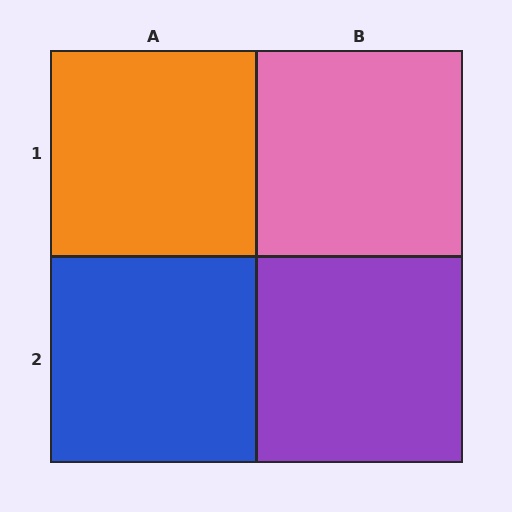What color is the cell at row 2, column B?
Purple.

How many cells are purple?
1 cell is purple.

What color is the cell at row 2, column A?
Blue.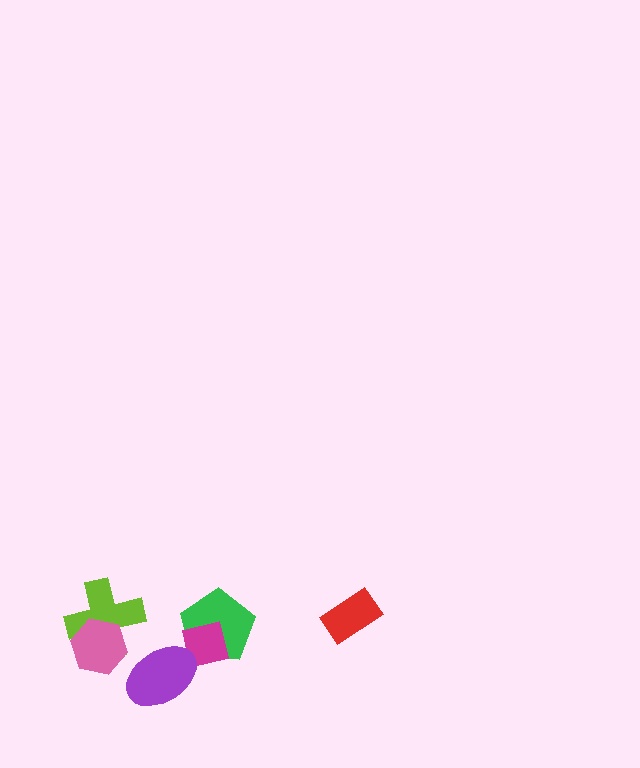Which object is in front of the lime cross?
The pink hexagon is in front of the lime cross.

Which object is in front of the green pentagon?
The magenta square is in front of the green pentagon.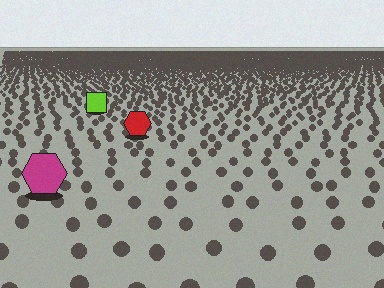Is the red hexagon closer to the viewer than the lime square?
Yes. The red hexagon is closer — you can tell from the texture gradient: the ground texture is coarser near it.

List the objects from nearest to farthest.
From nearest to farthest: the magenta hexagon, the red hexagon, the lime square.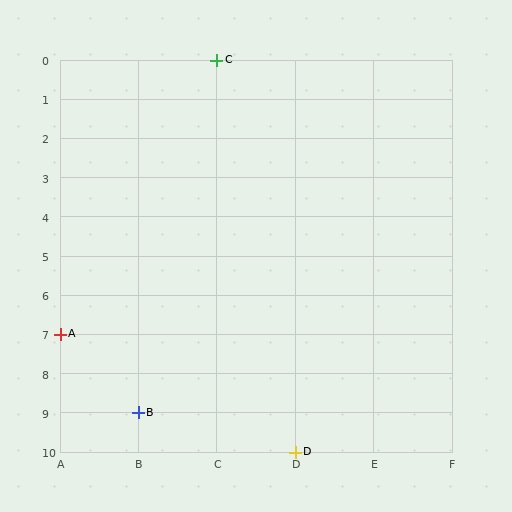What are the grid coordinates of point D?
Point D is at grid coordinates (D, 10).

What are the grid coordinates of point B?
Point B is at grid coordinates (B, 9).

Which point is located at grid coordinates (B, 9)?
Point B is at (B, 9).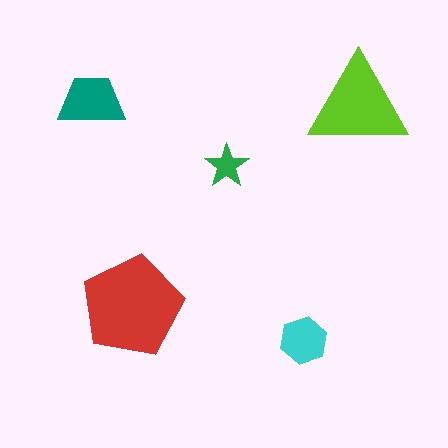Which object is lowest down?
The cyan hexagon is bottommost.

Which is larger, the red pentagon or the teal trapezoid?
The red pentagon.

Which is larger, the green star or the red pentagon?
The red pentagon.